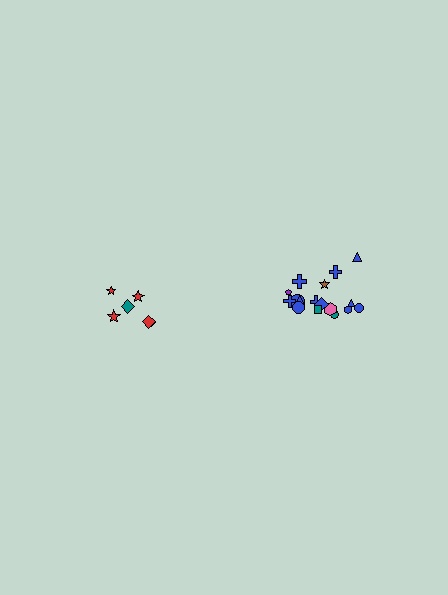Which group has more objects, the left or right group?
The right group.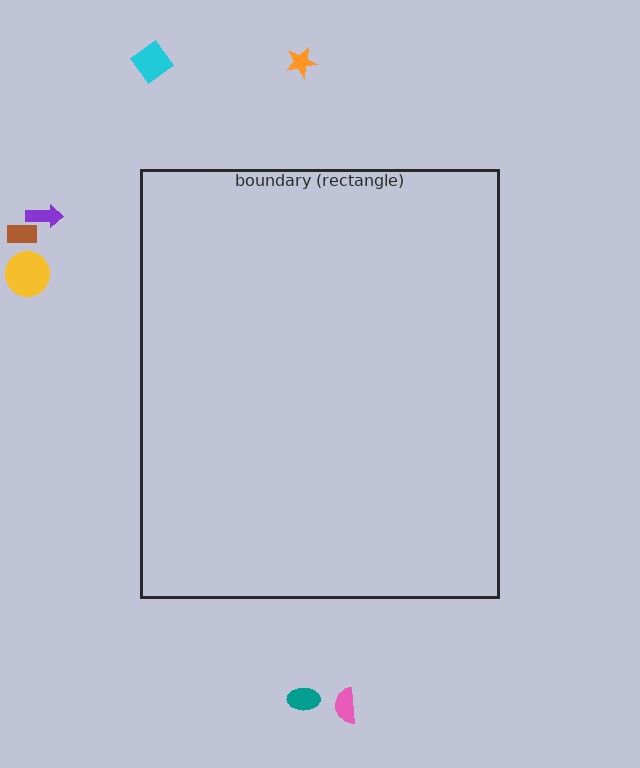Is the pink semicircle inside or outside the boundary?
Outside.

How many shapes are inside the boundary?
0 inside, 7 outside.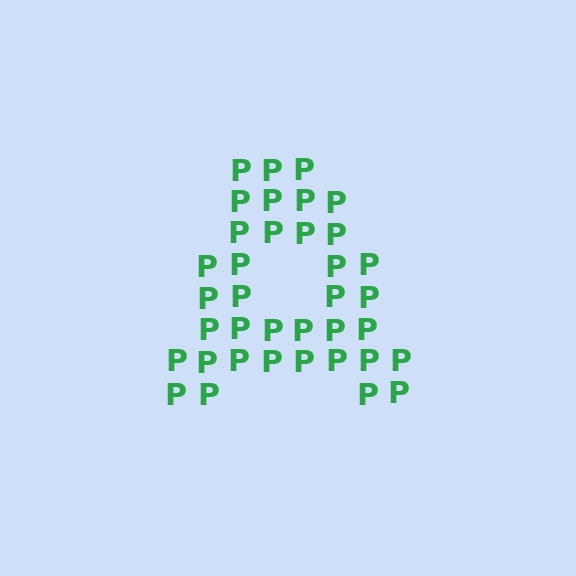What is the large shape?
The large shape is the letter A.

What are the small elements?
The small elements are letter P's.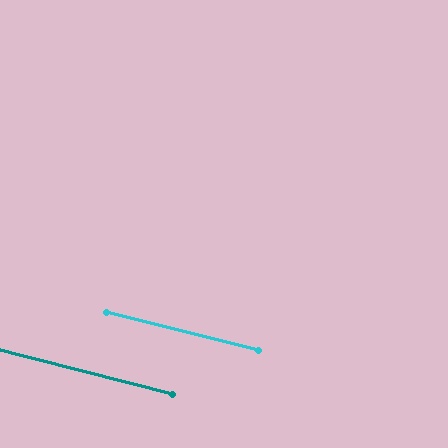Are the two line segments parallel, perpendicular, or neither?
Parallel — their directions differ by only 0.4°.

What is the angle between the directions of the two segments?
Approximately 0 degrees.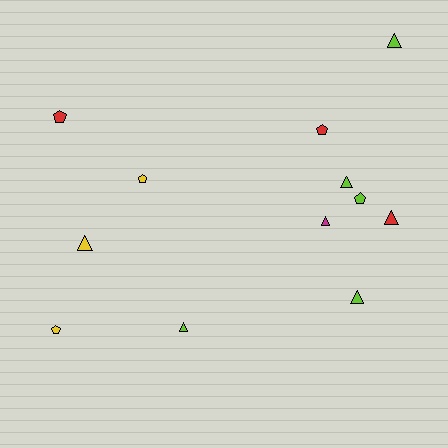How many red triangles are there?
There is 1 red triangle.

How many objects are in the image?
There are 12 objects.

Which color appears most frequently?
Lime, with 5 objects.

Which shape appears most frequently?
Triangle, with 7 objects.